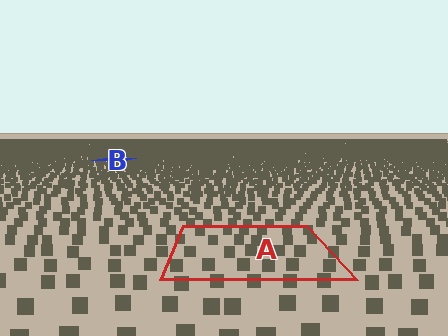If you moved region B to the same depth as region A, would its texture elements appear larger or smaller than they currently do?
They would appear larger. At a closer depth, the same texture elements are projected at a bigger on-screen size.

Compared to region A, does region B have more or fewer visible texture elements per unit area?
Region B has more texture elements per unit area — they are packed more densely because it is farther away.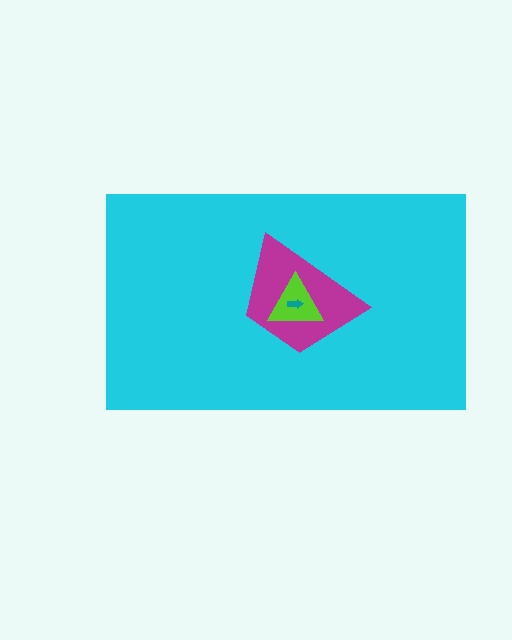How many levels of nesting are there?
4.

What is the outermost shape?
The cyan rectangle.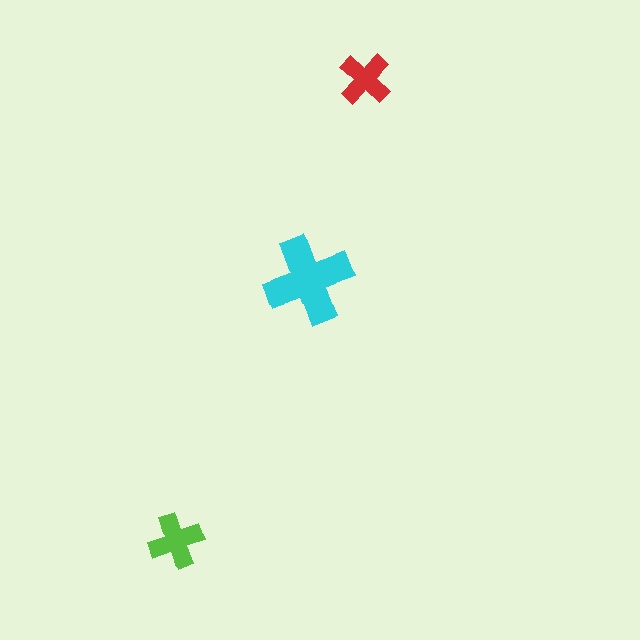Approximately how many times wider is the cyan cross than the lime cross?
About 1.5 times wider.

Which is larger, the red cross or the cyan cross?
The cyan one.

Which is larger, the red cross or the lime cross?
The lime one.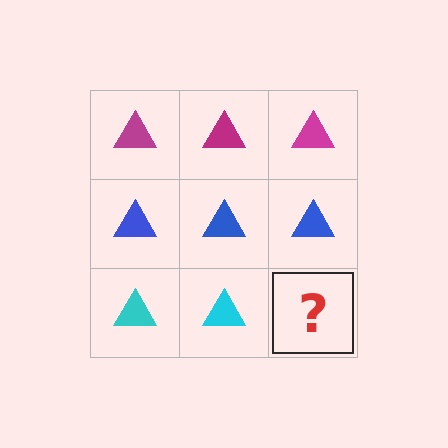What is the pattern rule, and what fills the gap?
The rule is that each row has a consistent color. The gap should be filled with a cyan triangle.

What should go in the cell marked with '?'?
The missing cell should contain a cyan triangle.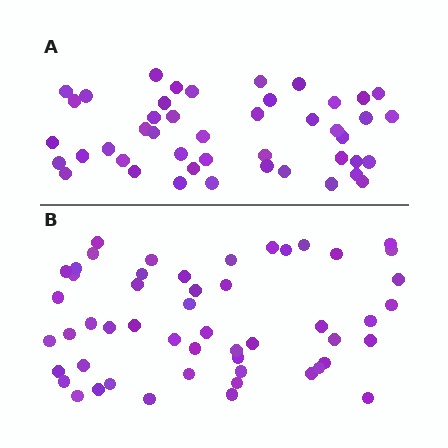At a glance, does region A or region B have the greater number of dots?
Region B (the bottom region) has more dots.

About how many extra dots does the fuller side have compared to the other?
Region B has roughly 8 or so more dots than region A.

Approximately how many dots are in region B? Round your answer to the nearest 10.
About 50 dots. (The exact count is 52, which rounds to 50.)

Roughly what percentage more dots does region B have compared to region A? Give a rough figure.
About 15% more.